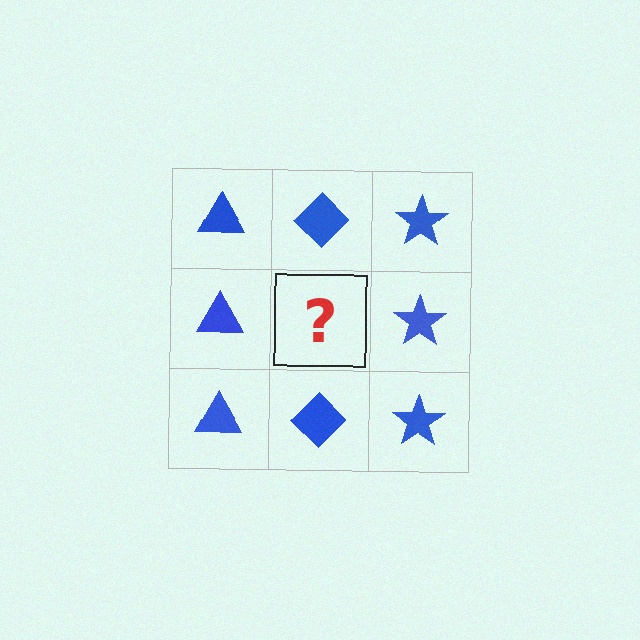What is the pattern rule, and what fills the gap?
The rule is that each column has a consistent shape. The gap should be filled with a blue diamond.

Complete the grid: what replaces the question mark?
The question mark should be replaced with a blue diamond.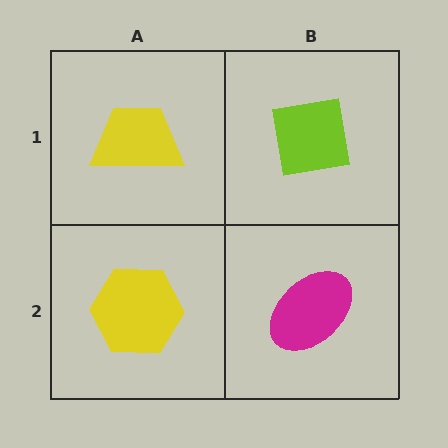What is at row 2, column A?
A yellow hexagon.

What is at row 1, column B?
A lime square.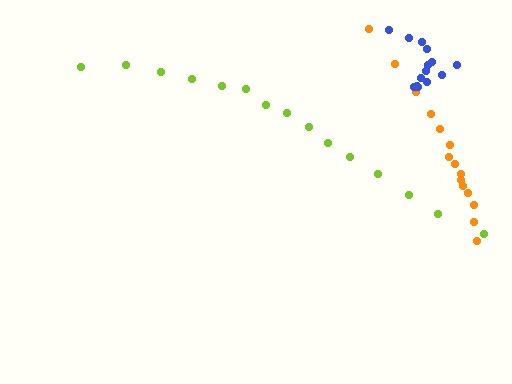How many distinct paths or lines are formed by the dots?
There are 3 distinct paths.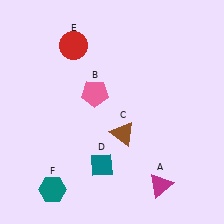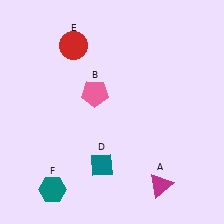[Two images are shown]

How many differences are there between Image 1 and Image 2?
There is 1 difference between the two images.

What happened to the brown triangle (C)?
The brown triangle (C) was removed in Image 2. It was in the bottom-right area of Image 1.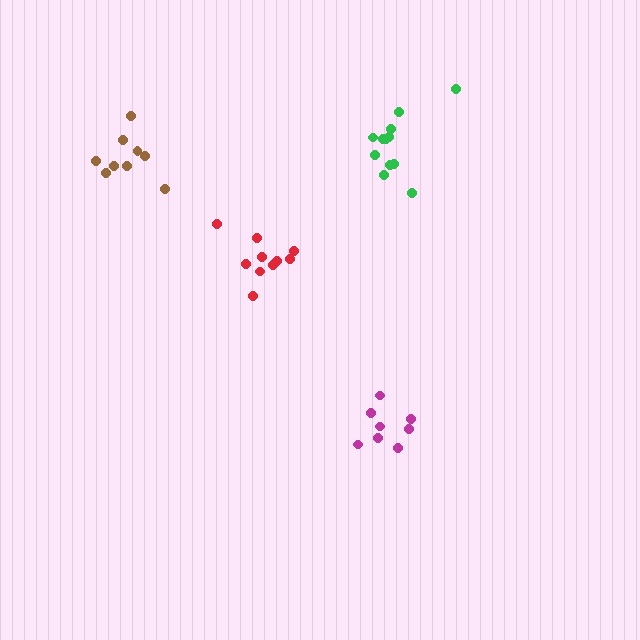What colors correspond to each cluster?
The clusters are colored: magenta, red, brown, green.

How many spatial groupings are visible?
There are 4 spatial groupings.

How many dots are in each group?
Group 1: 8 dots, Group 2: 10 dots, Group 3: 9 dots, Group 4: 12 dots (39 total).